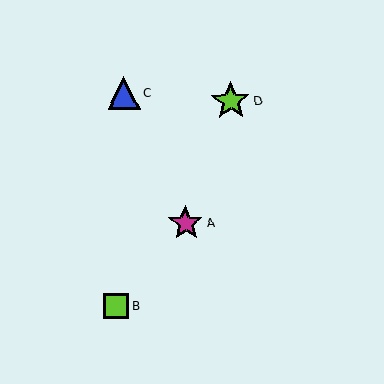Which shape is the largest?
The lime star (labeled D) is the largest.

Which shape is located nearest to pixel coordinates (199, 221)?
The magenta star (labeled A) at (186, 223) is nearest to that location.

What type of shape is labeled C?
Shape C is a blue triangle.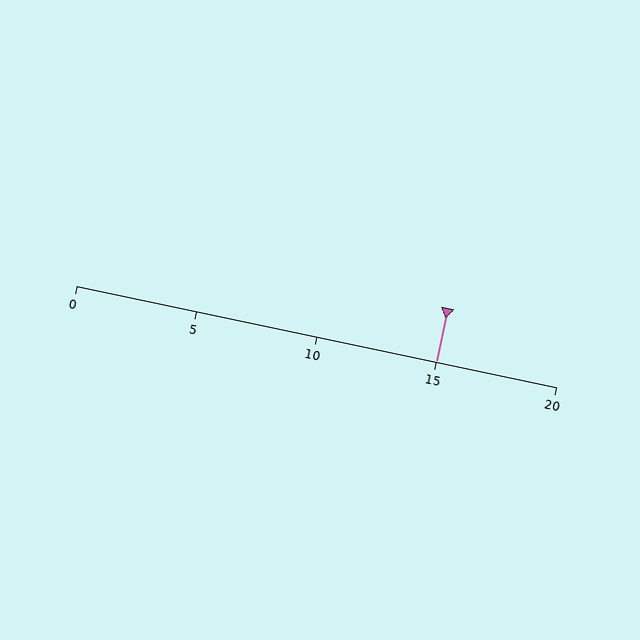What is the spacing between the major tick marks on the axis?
The major ticks are spaced 5 apart.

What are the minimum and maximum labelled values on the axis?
The axis runs from 0 to 20.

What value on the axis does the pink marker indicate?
The marker indicates approximately 15.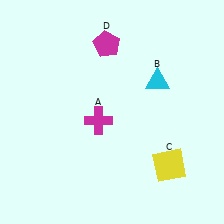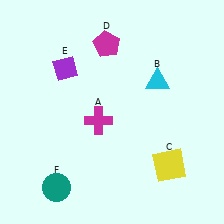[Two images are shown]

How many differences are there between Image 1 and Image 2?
There are 2 differences between the two images.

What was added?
A purple diamond (E), a teal circle (F) were added in Image 2.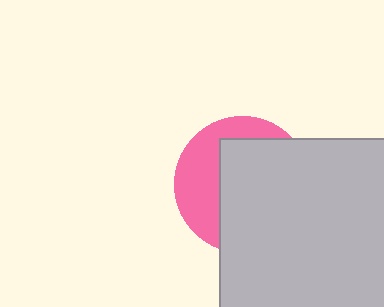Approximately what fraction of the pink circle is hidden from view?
Roughly 63% of the pink circle is hidden behind the light gray square.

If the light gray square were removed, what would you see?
You would see the complete pink circle.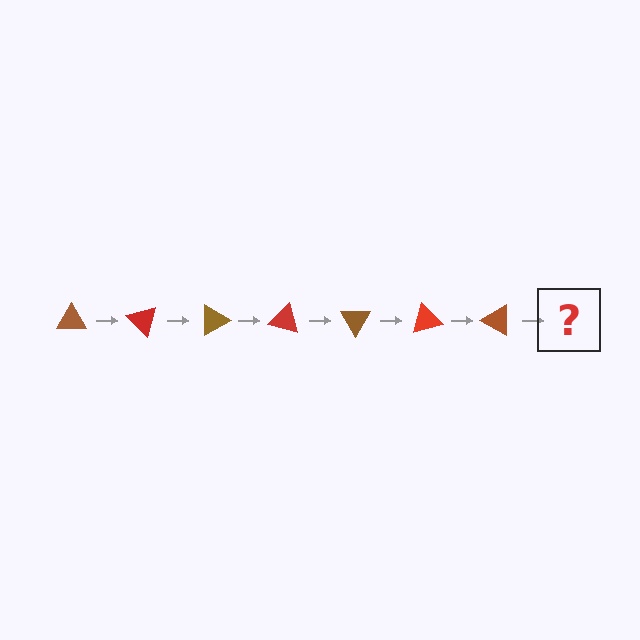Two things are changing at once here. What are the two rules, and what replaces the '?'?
The two rules are that it rotates 45 degrees each step and the color cycles through brown and red. The '?' should be a red triangle, rotated 315 degrees from the start.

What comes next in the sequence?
The next element should be a red triangle, rotated 315 degrees from the start.